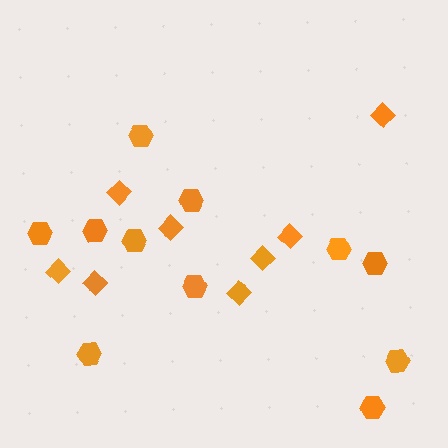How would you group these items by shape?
There are 2 groups: one group of hexagons (11) and one group of diamonds (8).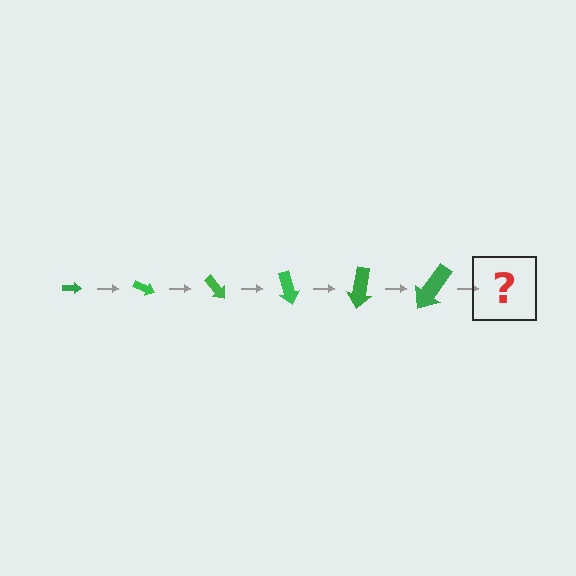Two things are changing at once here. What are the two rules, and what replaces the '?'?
The two rules are that the arrow grows larger each step and it rotates 25 degrees each step. The '?' should be an arrow, larger than the previous one and rotated 150 degrees from the start.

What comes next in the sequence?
The next element should be an arrow, larger than the previous one and rotated 150 degrees from the start.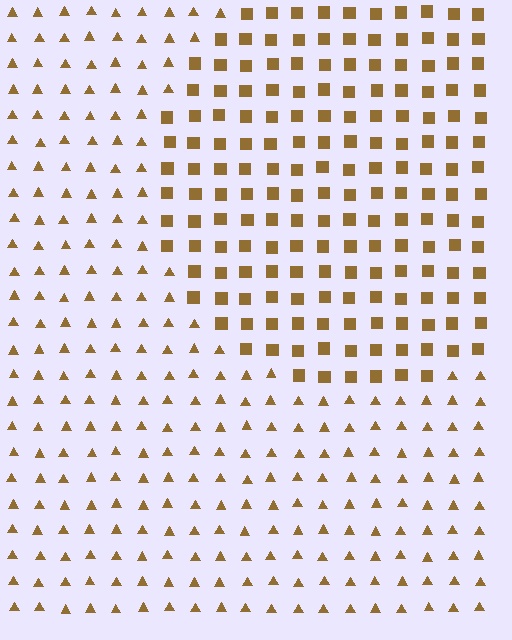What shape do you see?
I see a circle.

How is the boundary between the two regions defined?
The boundary is defined by a change in element shape: squares inside vs. triangles outside. All elements share the same color and spacing.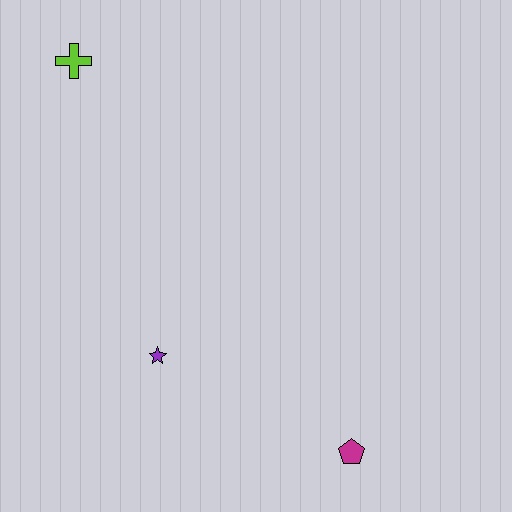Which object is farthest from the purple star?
The lime cross is farthest from the purple star.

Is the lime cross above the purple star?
Yes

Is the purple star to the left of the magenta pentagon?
Yes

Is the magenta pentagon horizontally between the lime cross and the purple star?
No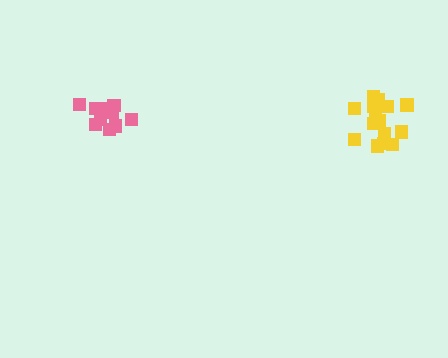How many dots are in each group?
Group 1: 15 dots, Group 2: 12 dots (27 total).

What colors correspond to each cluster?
The clusters are colored: yellow, pink.